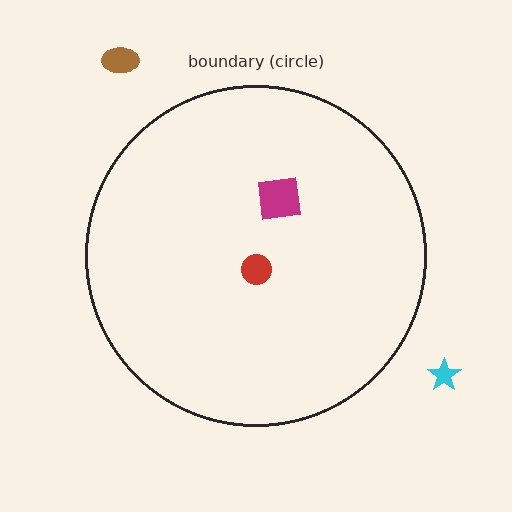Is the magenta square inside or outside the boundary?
Inside.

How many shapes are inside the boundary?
2 inside, 2 outside.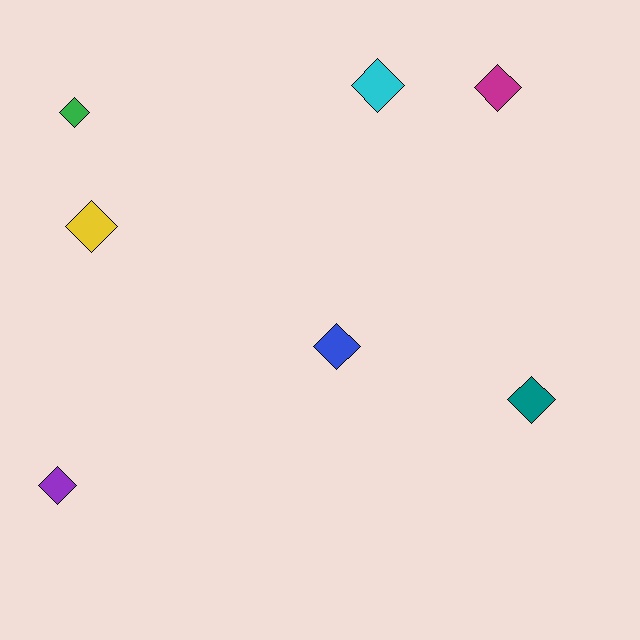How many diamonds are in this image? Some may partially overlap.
There are 7 diamonds.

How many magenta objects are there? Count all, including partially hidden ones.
There is 1 magenta object.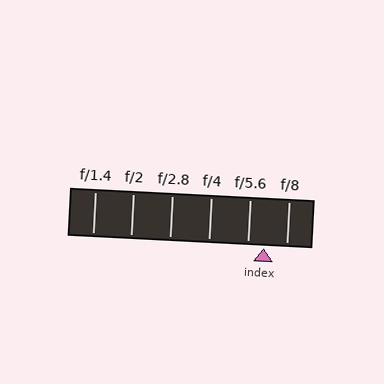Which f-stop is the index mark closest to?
The index mark is closest to f/5.6.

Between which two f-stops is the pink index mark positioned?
The index mark is between f/5.6 and f/8.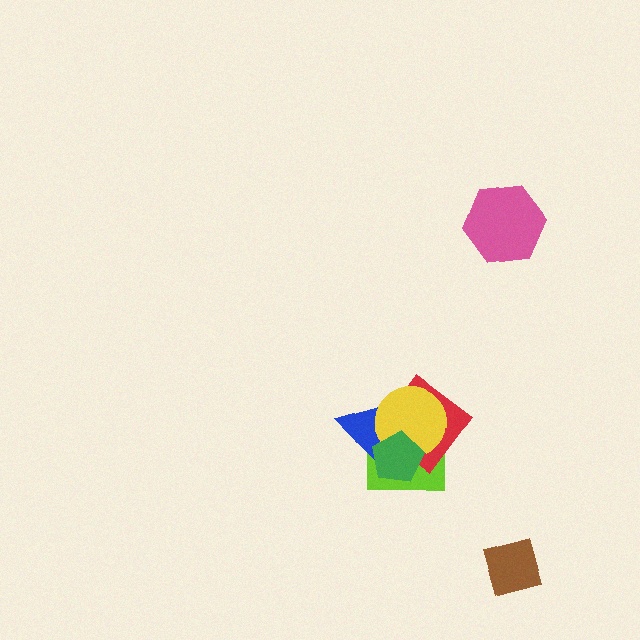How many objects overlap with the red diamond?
4 objects overlap with the red diamond.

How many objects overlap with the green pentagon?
4 objects overlap with the green pentagon.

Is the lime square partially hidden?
Yes, it is partially covered by another shape.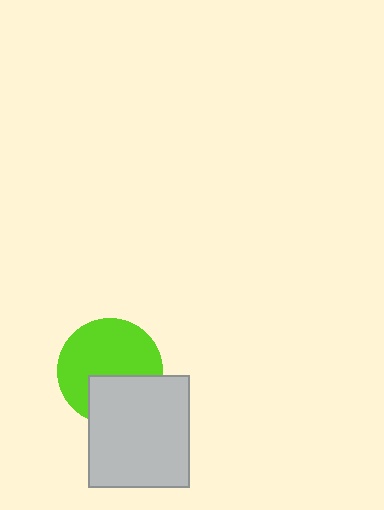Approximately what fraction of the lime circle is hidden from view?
Roughly 34% of the lime circle is hidden behind the light gray rectangle.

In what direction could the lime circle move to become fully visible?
The lime circle could move up. That would shift it out from behind the light gray rectangle entirely.